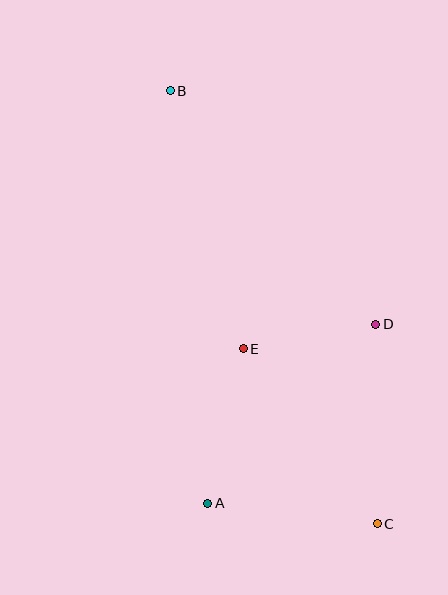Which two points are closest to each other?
Points D and E are closest to each other.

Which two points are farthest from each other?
Points B and C are farthest from each other.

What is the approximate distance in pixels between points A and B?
The distance between A and B is approximately 414 pixels.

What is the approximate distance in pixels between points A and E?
The distance between A and E is approximately 158 pixels.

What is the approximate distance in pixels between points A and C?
The distance between A and C is approximately 171 pixels.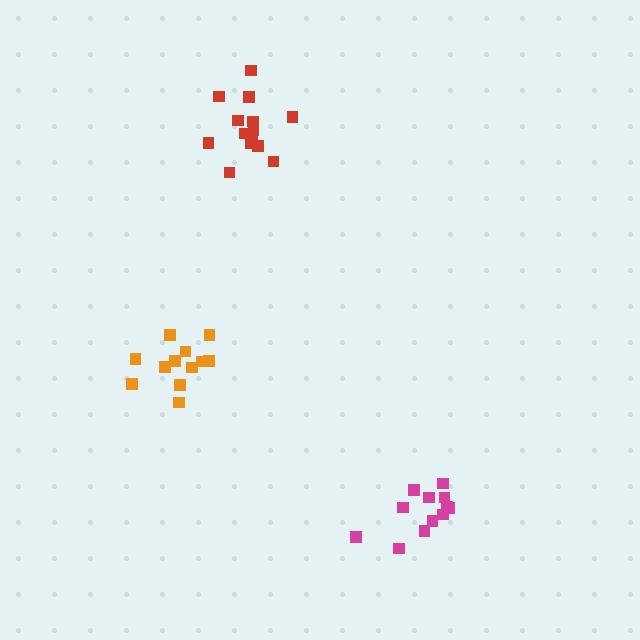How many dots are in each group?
Group 1: 12 dots, Group 2: 12 dots, Group 3: 14 dots (38 total).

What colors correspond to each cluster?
The clusters are colored: magenta, orange, red.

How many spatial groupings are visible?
There are 3 spatial groupings.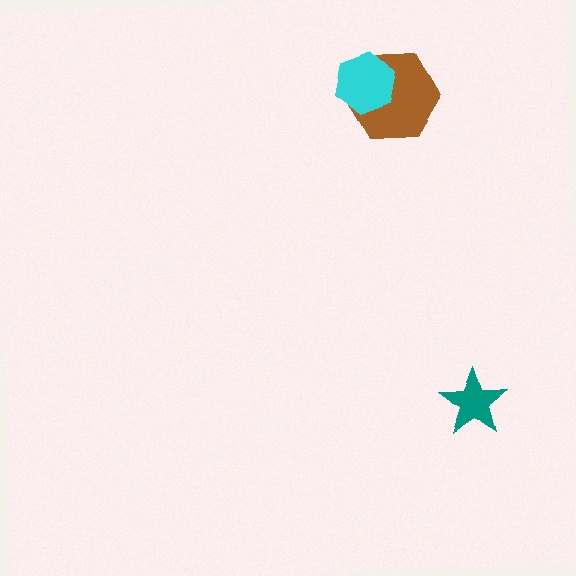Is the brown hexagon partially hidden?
Yes, it is partially covered by another shape.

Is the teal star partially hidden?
No, no other shape covers it.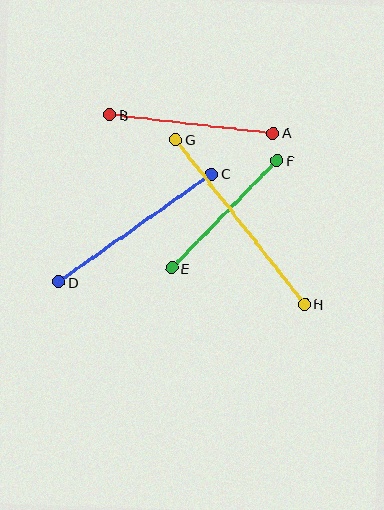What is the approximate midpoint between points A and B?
The midpoint is at approximately (192, 124) pixels.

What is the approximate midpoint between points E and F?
The midpoint is at approximately (225, 214) pixels.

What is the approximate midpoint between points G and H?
The midpoint is at approximately (240, 222) pixels.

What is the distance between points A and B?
The distance is approximately 164 pixels.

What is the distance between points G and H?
The distance is approximately 209 pixels.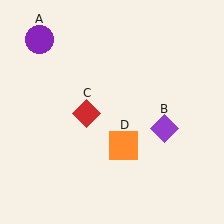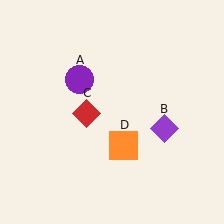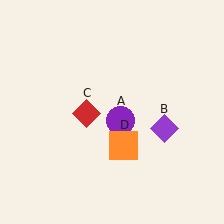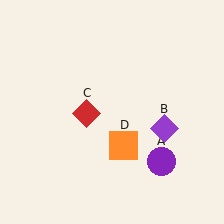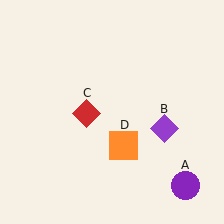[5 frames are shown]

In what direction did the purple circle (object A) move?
The purple circle (object A) moved down and to the right.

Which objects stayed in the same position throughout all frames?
Purple diamond (object B) and red diamond (object C) and orange square (object D) remained stationary.